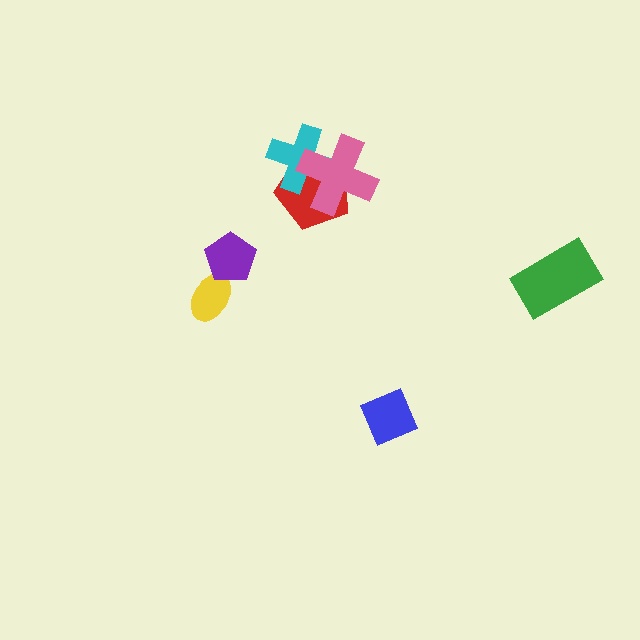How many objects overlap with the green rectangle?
0 objects overlap with the green rectangle.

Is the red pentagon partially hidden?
Yes, it is partially covered by another shape.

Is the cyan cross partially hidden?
Yes, it is partially covered by another shape.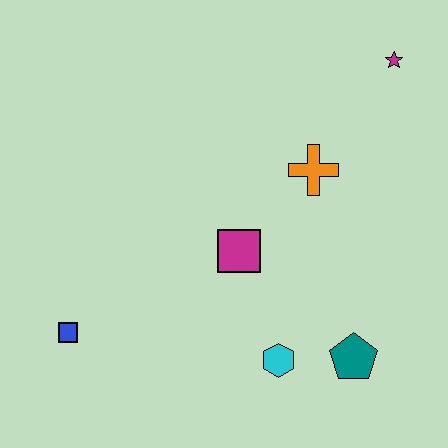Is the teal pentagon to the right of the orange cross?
Yes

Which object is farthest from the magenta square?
The magenta star is farthest from the magenta square.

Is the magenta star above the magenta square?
Yes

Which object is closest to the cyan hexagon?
The teal pentagon is closest to the cyan hexagon.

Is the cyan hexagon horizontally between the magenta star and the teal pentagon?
No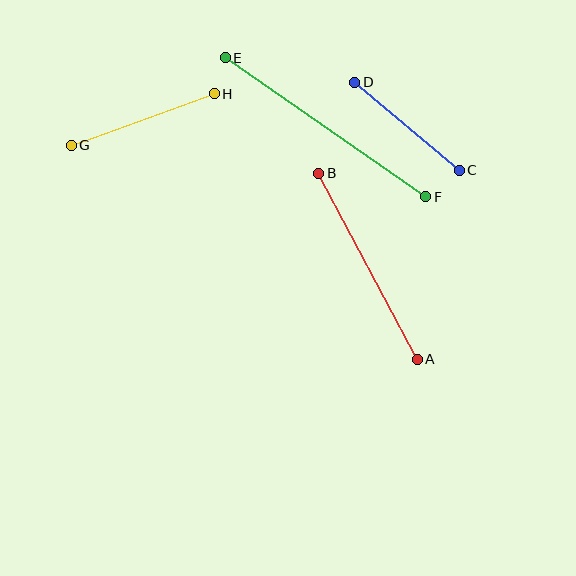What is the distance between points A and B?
The distance is approximately 210 pixels.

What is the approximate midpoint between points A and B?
The midpoint is at approximately (368, 266) pixels.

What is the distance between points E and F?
The distance is approximately 244 pixels.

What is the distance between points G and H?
The distance is approximately 152 pixels.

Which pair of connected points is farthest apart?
Points E and F are farthest apart.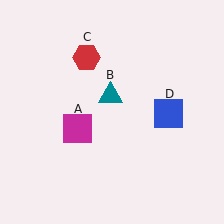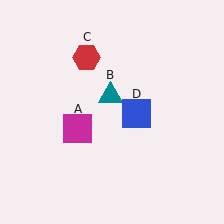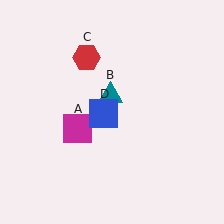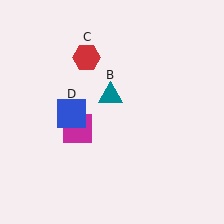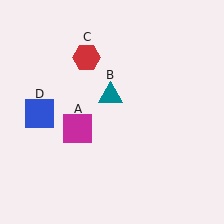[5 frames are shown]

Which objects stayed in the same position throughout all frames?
Magenta square (object A) and teal triangle (object B) and red hexagon (object C) remained stationary.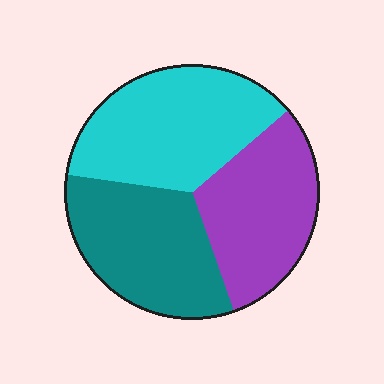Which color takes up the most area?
Cyan, at roughly 35%.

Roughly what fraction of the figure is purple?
Purple covers 31% of the figure.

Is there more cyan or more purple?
Cyan.